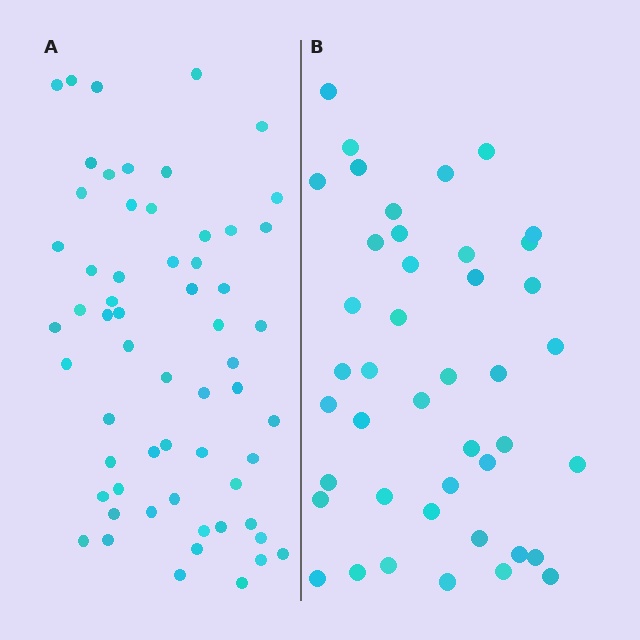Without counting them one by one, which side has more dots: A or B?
Region A (the left region) has more dots.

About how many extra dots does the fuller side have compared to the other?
Region A has approximately 15 more dots than region B.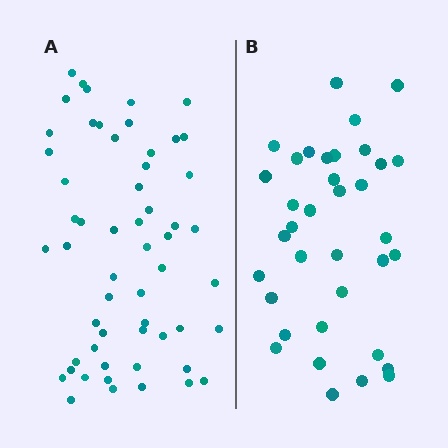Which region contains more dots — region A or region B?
Region A (the left region) has more dots.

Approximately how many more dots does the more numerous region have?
Region A has approximately 20 more dots than region B.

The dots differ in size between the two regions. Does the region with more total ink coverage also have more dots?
No. Region B has more total ink coverage because its dots are larger, but region A actually contains more individual dots. Total area can be misleading — the number of items is what matters here.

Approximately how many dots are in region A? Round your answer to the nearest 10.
About 60 dots. (The exact count is 56, which rounds to 60.)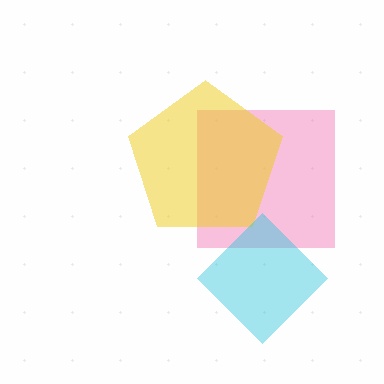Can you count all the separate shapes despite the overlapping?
Yes, there are 3 separate shapes.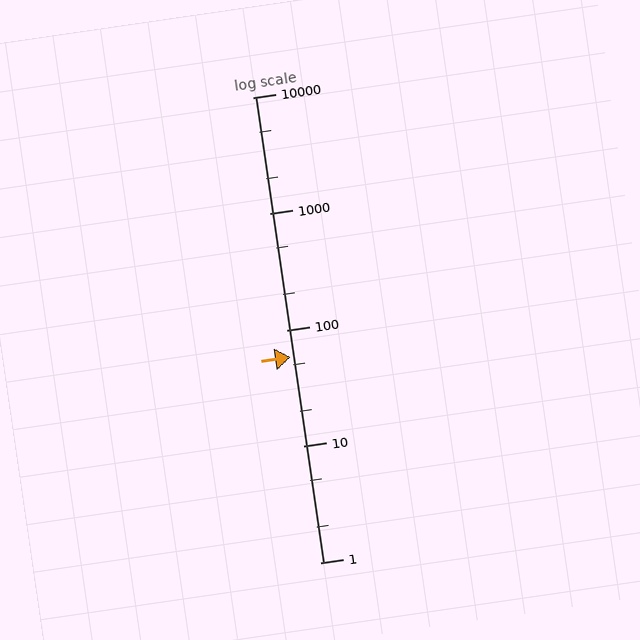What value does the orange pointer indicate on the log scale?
The pointer indicates approximately 58.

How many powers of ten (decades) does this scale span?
The scale spans 4 decades, from 1 to 10000.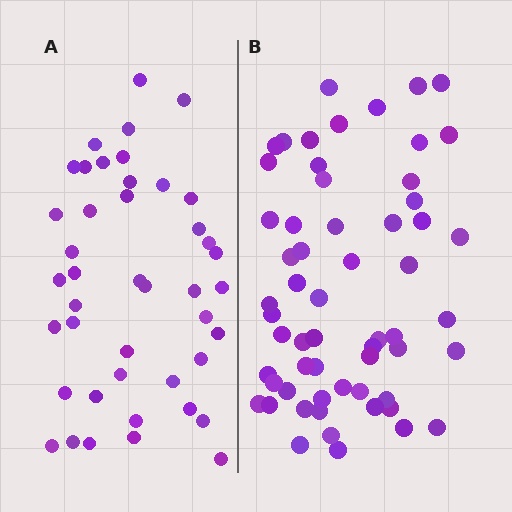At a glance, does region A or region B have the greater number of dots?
Region B (the right region) has more dots.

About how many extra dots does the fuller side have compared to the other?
Region B has approximately 15 more dots than region A.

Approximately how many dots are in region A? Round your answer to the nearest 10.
About 40 dots. (The exact count is 43, which rounds to 40.)